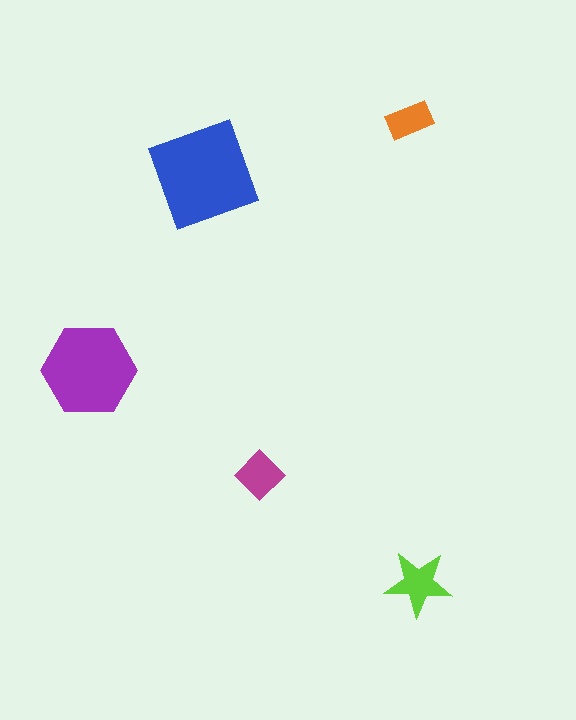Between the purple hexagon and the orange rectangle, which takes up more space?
The purple hexagon.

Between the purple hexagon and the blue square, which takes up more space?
The blue square.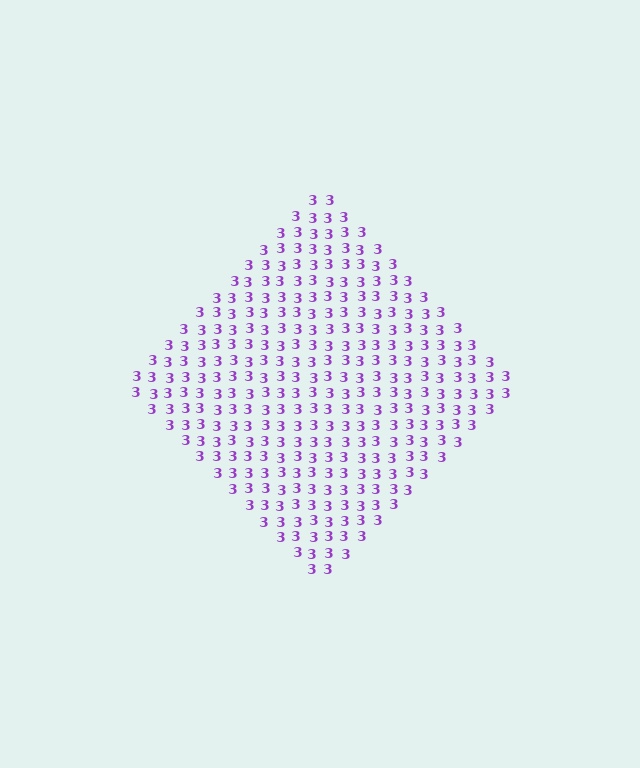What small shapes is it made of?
It is made of small digit 3's.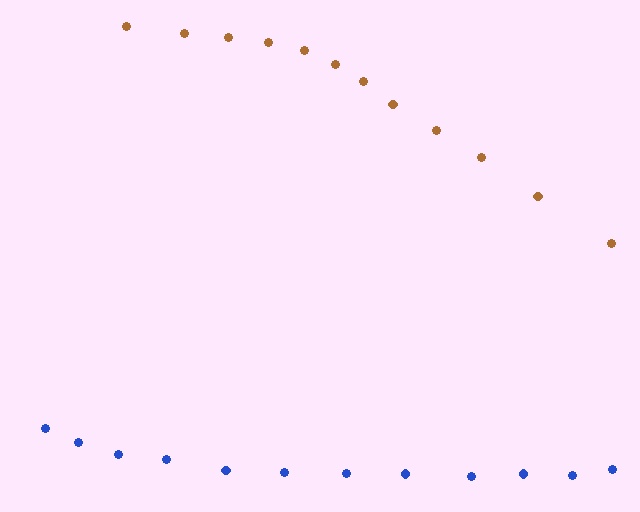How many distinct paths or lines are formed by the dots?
There are 2 distinct paths.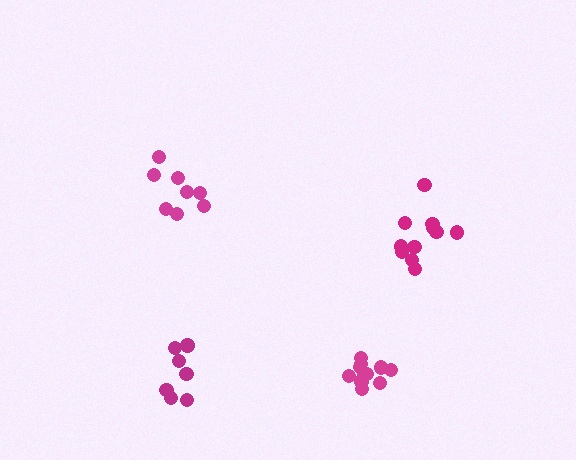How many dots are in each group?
Group 1: 11 dots, Group 2: 11 dots, Group 3: 7 dots, Group 4: 8 dots (37 total).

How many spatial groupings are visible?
There are 4 spatial groupings.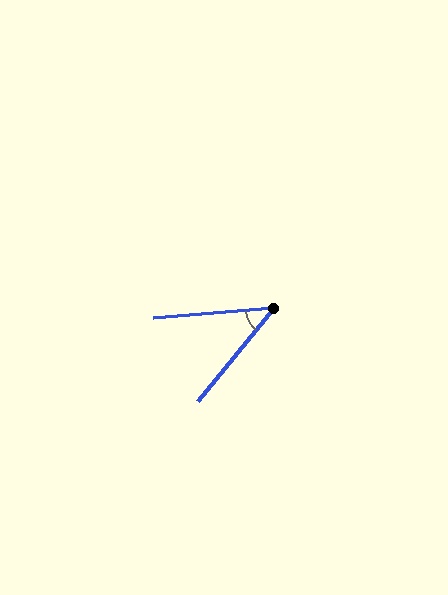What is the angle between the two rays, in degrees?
Approximately 46 degrees.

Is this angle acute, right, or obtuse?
It is acute.